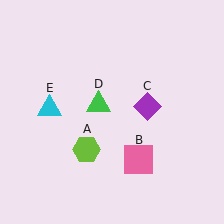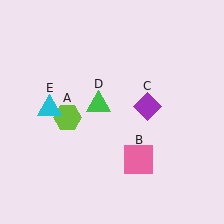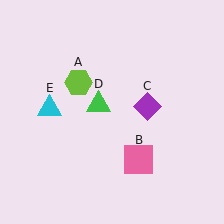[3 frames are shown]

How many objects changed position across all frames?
1 object changed position: lime hexagon (object A).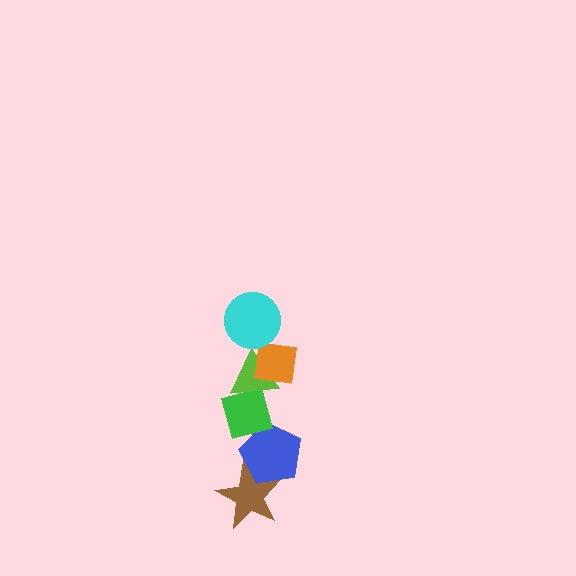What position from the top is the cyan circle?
The cyan circle is 1st from the top.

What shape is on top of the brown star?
The blue pentagon is on top of the brown star.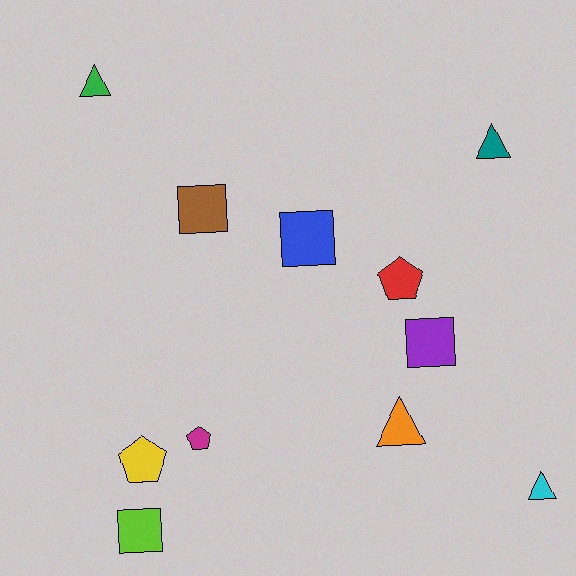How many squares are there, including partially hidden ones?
There are 4 squares.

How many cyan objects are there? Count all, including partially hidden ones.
There is 1 cyan object.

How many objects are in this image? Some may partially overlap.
There are 11 objects.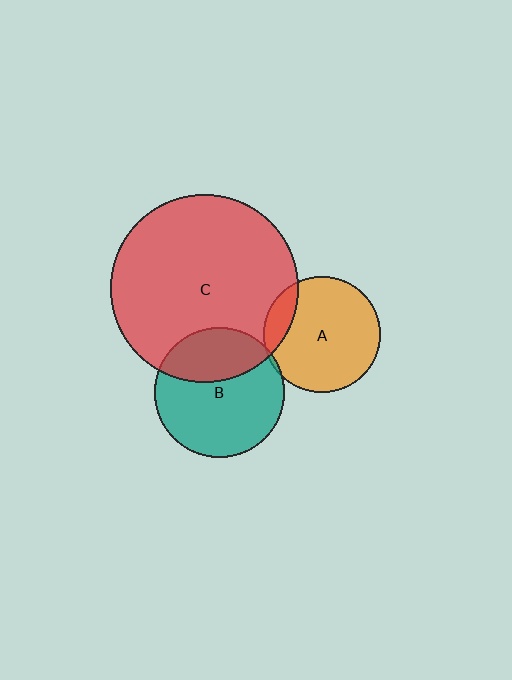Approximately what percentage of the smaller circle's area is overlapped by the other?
Approximately 15%.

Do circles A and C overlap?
Yes.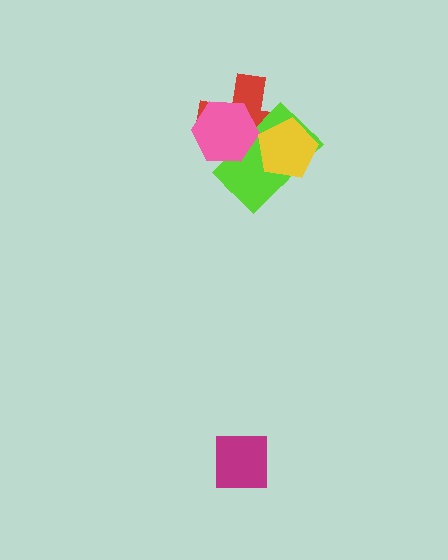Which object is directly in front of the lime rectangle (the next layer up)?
The pink hexagon is directly in front of the lime rectangle.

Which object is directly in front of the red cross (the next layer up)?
The lime rectangle is directly in front of the red cross.